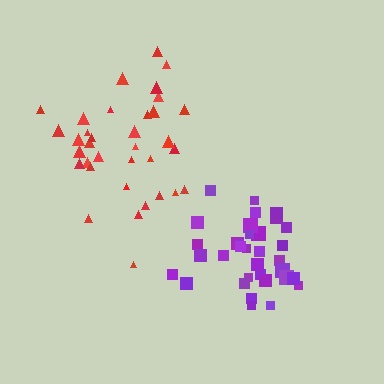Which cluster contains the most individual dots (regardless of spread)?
Red (35).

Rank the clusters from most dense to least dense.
purple, red.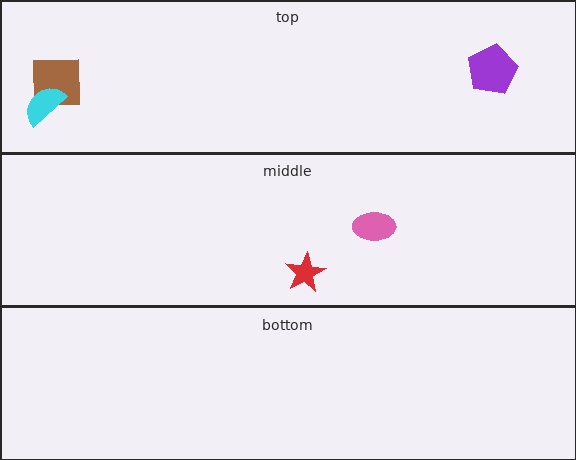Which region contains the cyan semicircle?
The top region.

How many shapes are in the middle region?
2.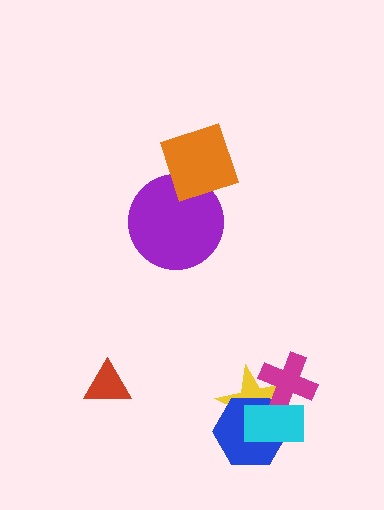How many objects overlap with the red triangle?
0 objects overlap with the red triangle.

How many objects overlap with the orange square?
1 object overlaps with the orange square.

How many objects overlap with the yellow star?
3 objects overlap with the yellow star.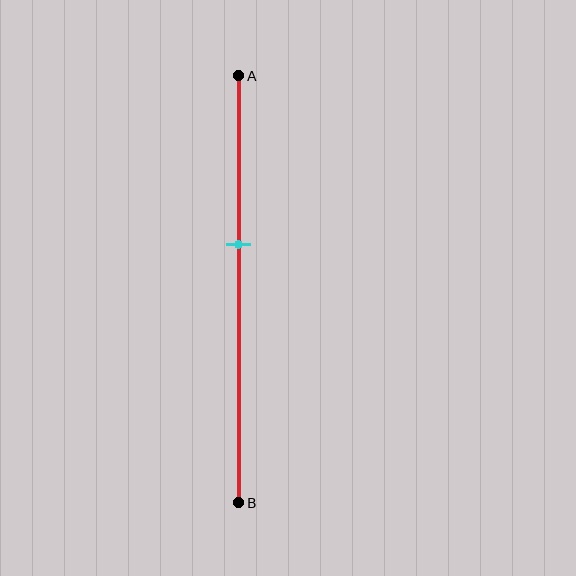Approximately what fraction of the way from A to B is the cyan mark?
The cyan mark is approximately 40% of the way from A to B.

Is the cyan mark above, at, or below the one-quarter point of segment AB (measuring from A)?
The cyan mark is below the one-quarter point of segment AB.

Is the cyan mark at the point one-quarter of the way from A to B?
No, the mark is at about 40% from A, not at the 25% one-quarter point.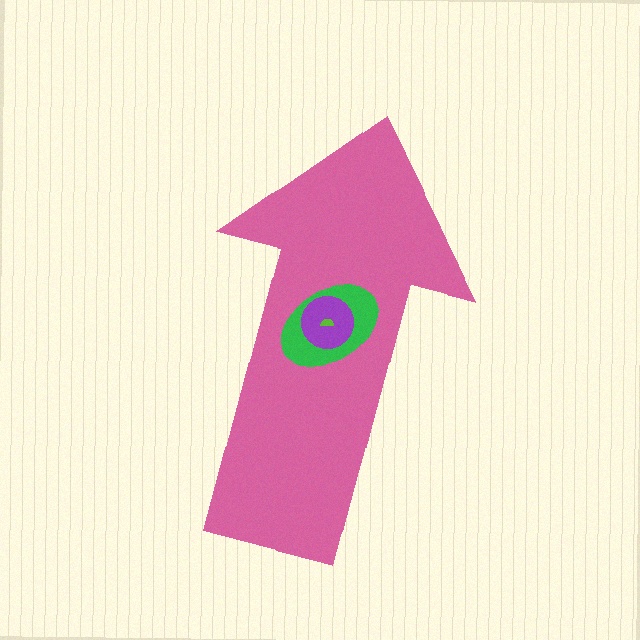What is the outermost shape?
The pink arrow.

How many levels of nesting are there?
4.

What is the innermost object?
The lime semicircle.